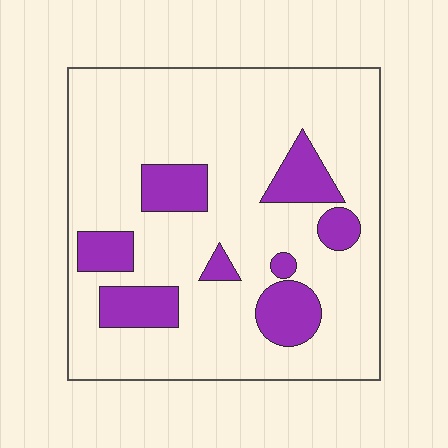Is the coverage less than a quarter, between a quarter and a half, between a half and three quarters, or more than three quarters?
Less than a quarter.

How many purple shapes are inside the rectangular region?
8.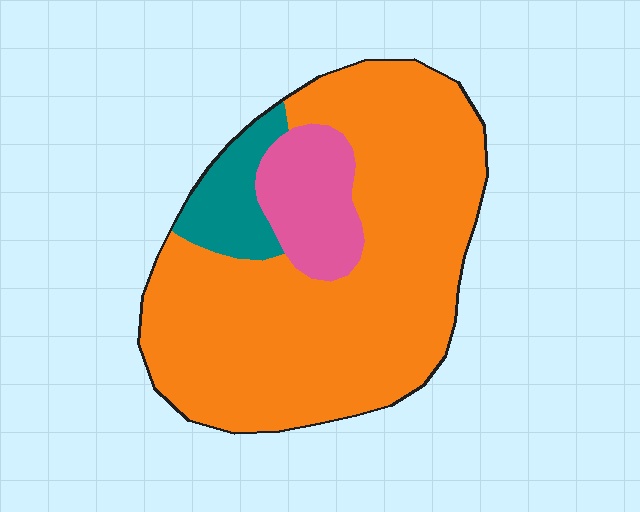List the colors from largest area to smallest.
From largest to smallest: orange, pink, teal.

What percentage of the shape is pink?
Pink takes up about one eighth (1/8) of the shape.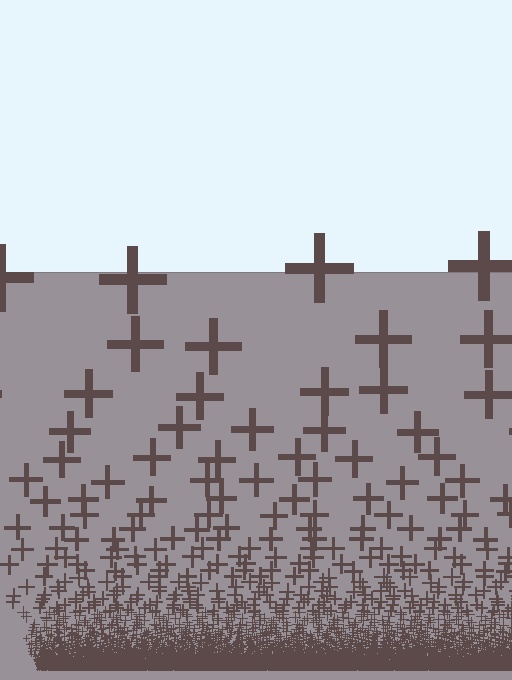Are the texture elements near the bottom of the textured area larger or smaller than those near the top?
Smaller. The gradient is inverted — elements near the bottom are smaller and denser.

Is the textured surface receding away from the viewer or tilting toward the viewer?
The surface appears to tilt toward the viewer. Texture elements get larger and sparser toward the top.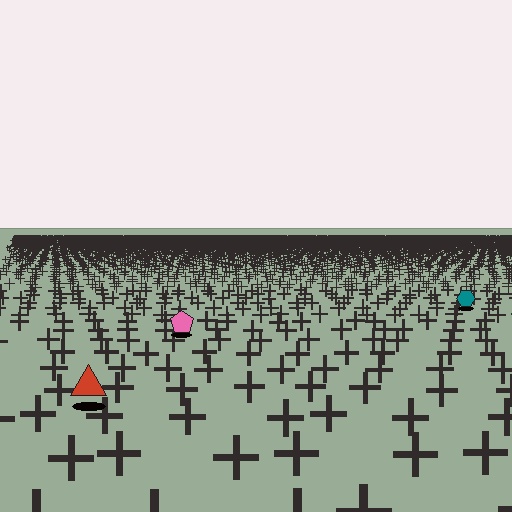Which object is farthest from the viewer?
The teal hexagon is farthest from the viewer. It appears smaller and the ground texture around it is denser.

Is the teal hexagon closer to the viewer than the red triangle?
No. The red triangle is closer — you can tell from the texture gradient: the ground texture is coarser near it.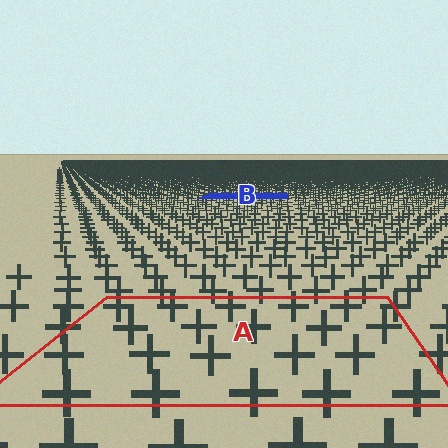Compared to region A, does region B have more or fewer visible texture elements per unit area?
Region B has more texture elements per unit area — they are packed more densely because it is farther away.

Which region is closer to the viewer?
Region A is closer. The texture elements there are larger and more spread out.